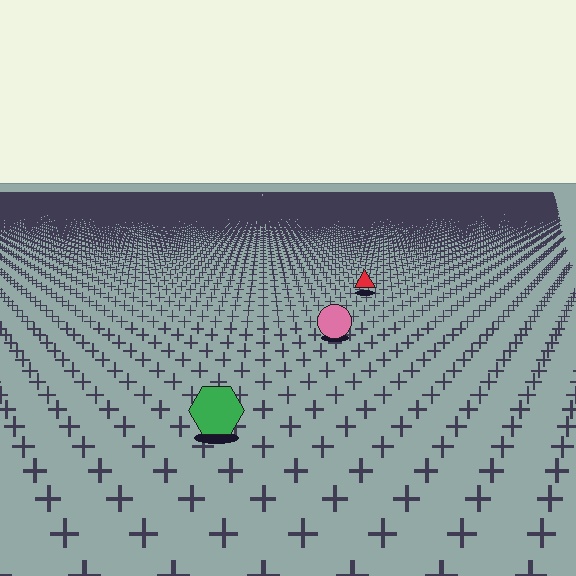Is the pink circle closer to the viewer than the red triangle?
Yes. The pink circle is closer — you can tell from the texture gradient: the ground texture is coarser near it.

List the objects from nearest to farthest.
From nearest to farthest: the green hexagon, the pink circle, the red triangle.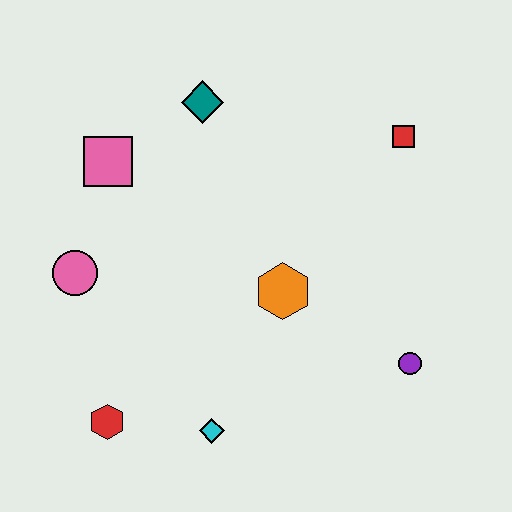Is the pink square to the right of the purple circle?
No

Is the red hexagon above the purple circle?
No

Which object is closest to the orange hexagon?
The purple circle is closest to the orange hexagon.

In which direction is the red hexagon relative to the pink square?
The red hexagon is below the pink square.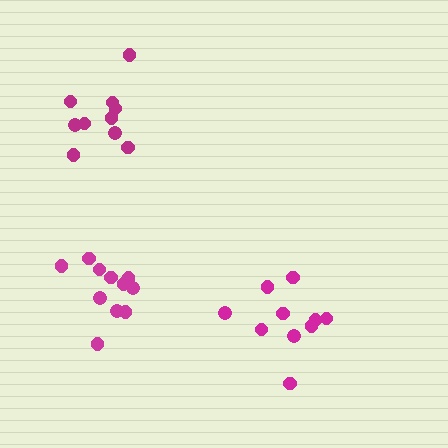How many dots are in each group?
Group 1: 10 dots, Group 2: 10 dots, Group 3: 11 dots (31 total).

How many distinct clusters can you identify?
There are 3 distinct clusters.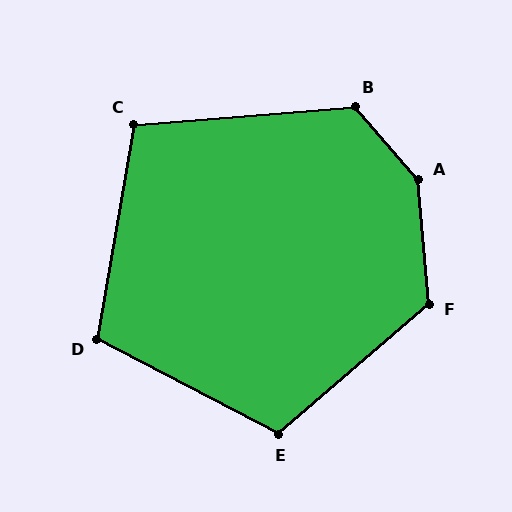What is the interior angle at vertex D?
Approximately 108 degrees (obtuse).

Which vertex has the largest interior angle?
A, at approximately 144 degrees.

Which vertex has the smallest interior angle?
C, at approximately 104 degrees.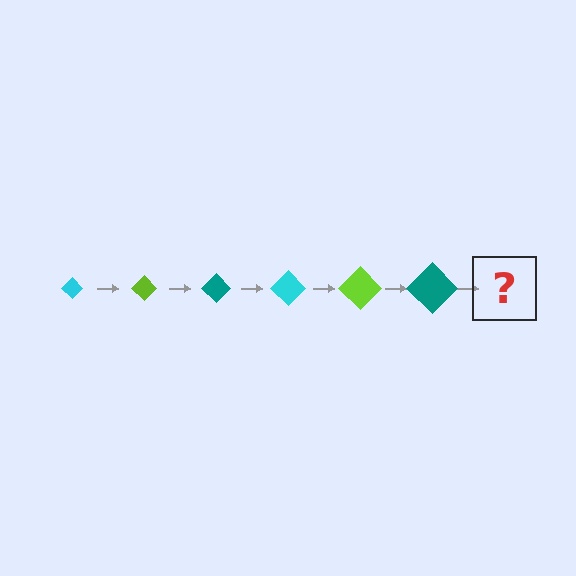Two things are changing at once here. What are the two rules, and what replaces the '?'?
The two rules are that the diamond grows larger each step and the color cycles through cyan, lime, and teal. The '?' should be a cyan diamond, larger than the previous one.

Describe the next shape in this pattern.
It should be a cyan diamond, larger than the previous one.